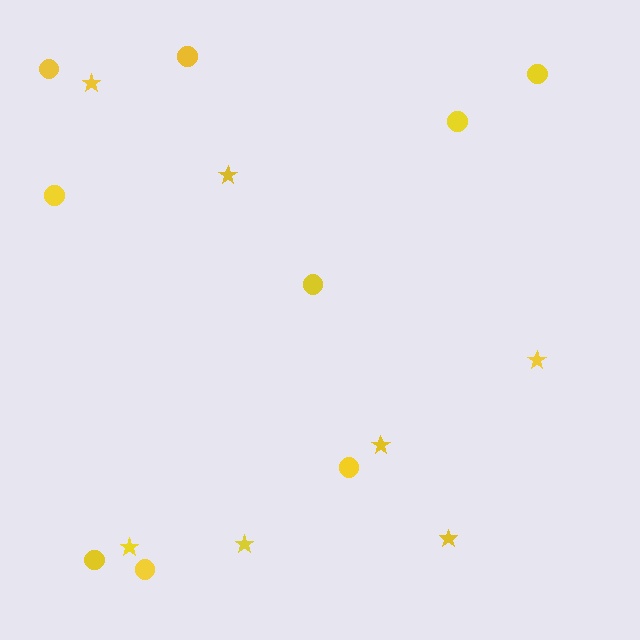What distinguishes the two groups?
There are 2 groups: one group of circles (9) and one group of stars (7).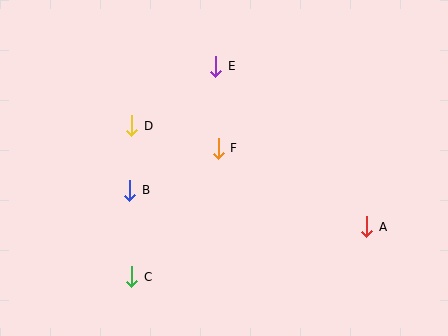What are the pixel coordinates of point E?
Point E is at (216, 66).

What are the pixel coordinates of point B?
Point B is at (130, 190).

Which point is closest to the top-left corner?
Point D is closest to the top-left corner.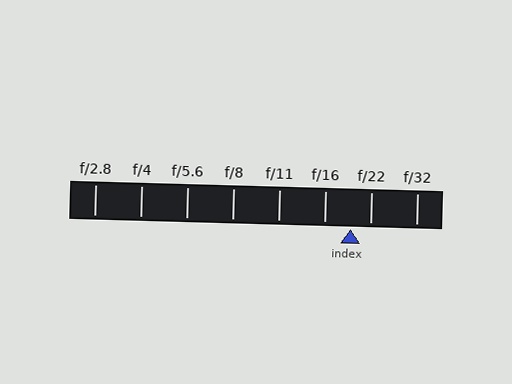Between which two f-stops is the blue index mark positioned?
The index mark is between f/16 and f/22.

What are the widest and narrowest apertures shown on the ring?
The widest aperture shown is f/2.8 and the narrowest is f/32.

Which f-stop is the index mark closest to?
The index mark is closest to f/22.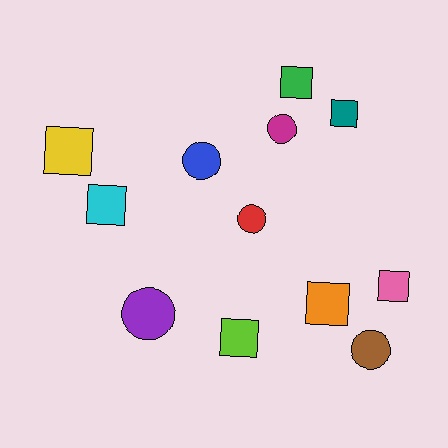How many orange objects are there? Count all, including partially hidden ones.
There is 1 orange object.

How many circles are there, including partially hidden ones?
There are 5 circles.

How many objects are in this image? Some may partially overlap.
There are 12 objects.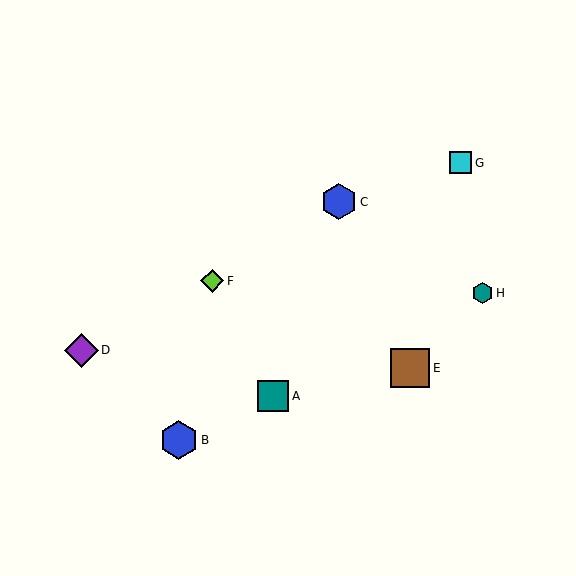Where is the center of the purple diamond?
The center of the purple diamond is at (81, 350).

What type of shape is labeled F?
Shape F is a lime diamond.